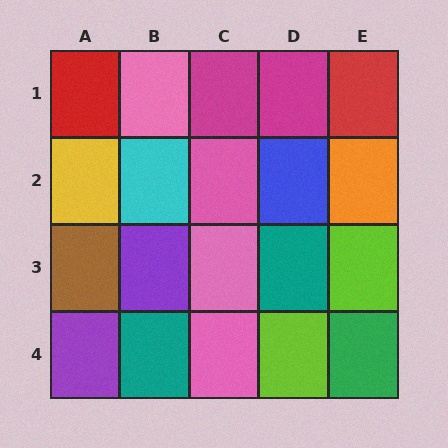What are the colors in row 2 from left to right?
Yellow, cyan, pink, blue, orange.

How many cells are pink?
4 cells are pink.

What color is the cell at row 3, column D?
Teal.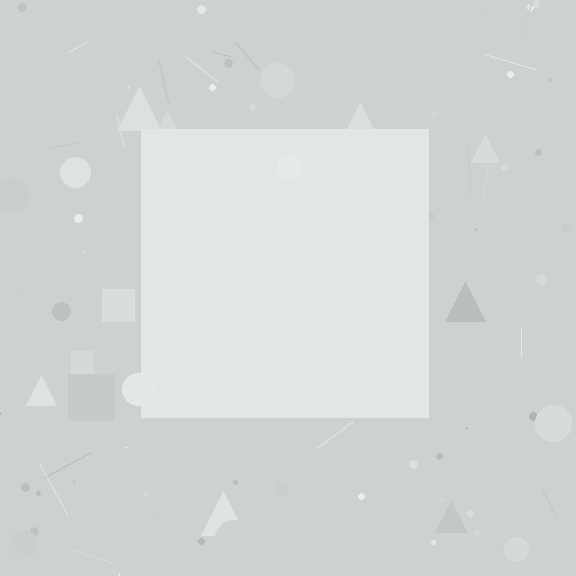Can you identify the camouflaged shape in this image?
The camouflaged shape is a square.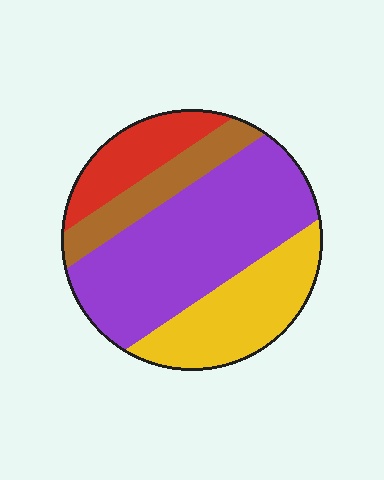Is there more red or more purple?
Purple.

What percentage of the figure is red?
Red takes up about one eighth (1/8) of the figure.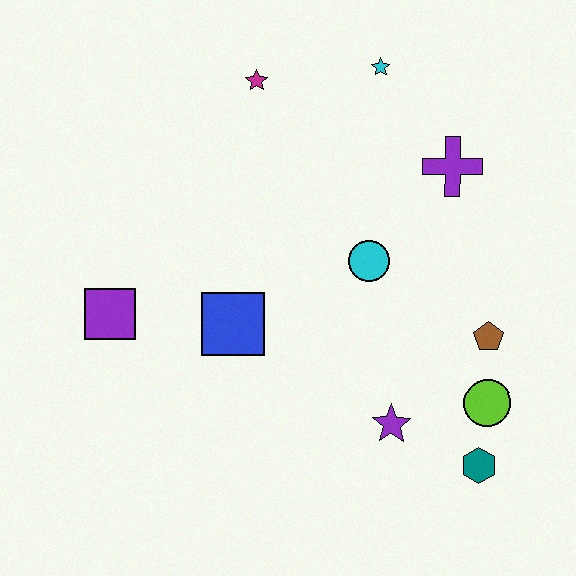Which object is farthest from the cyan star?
The teal hexagon is farthest from the cyan star.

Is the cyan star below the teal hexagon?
No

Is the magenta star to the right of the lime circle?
No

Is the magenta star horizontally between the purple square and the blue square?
No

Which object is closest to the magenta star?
The cyan star is closest to the magenta star.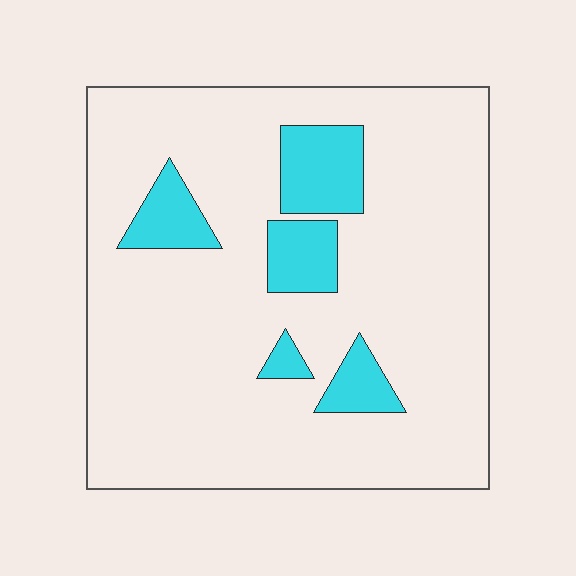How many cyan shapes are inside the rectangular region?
5.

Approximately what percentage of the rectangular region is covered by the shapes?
Approximately 15%.